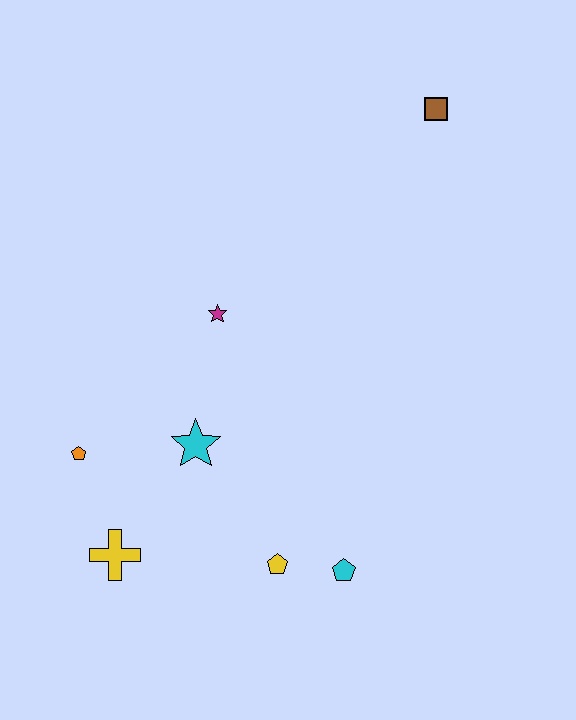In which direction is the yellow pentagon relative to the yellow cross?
The yellow pentagon is to the right of the yellow cross.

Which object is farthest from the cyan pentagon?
The brown square is farthest from the cyan pentagon.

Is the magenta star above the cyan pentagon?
Yes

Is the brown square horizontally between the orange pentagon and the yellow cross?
No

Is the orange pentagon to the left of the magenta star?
Yes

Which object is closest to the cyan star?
The orange pentagon is closest to the cyan star.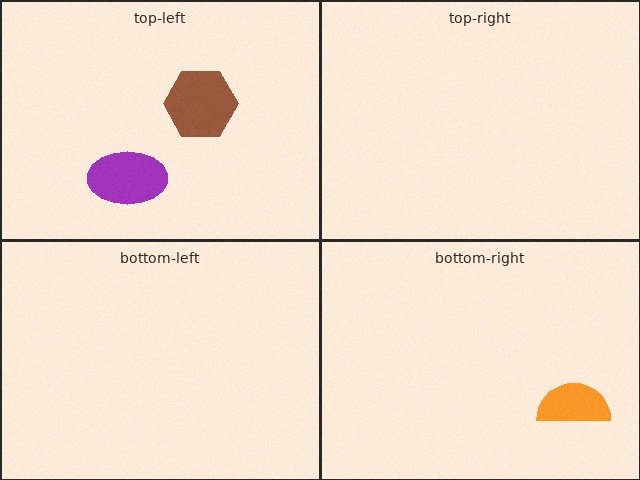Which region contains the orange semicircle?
The bottom-right region.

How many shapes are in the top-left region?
2.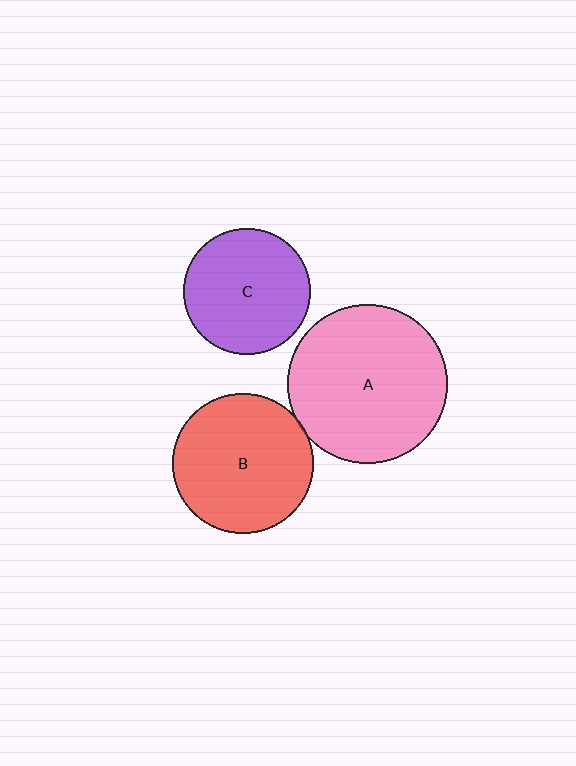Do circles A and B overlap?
Yes.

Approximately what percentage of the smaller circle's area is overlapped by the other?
Approximately 5%.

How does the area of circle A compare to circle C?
Approximately 1.6 times.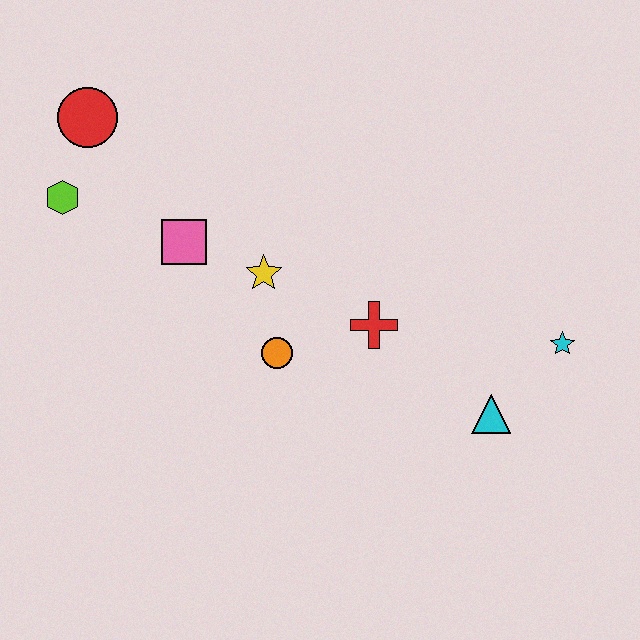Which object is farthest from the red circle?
The cyan star is farthest from the red circle.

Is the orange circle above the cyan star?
No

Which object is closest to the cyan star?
The cyan triangle is closest to the cyan star.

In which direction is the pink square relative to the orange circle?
The pink square is above the orange circle.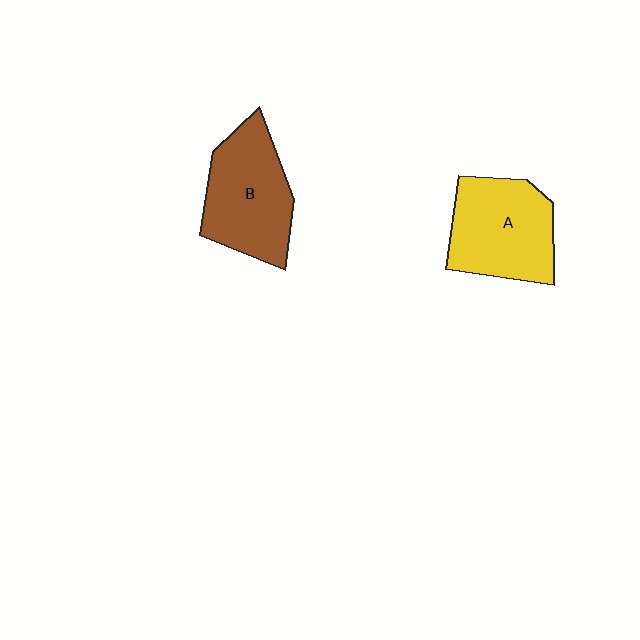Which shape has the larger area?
Shape B (brown).